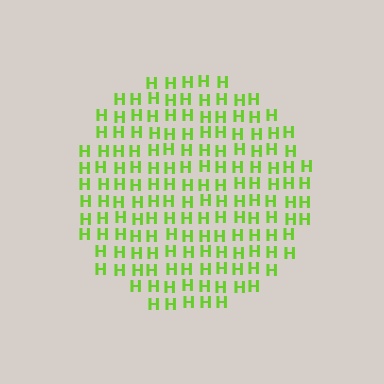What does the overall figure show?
The overall figure shows a circle.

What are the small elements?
The small elements are letter H's.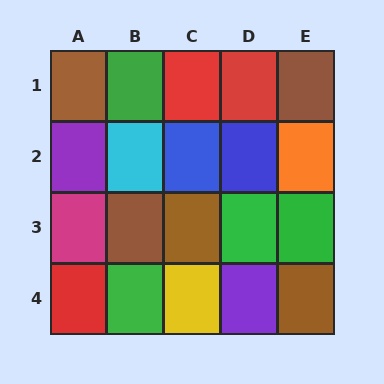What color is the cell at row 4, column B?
Green.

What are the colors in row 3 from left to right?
Magenta, brown, brown, green, green.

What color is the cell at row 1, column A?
Brown.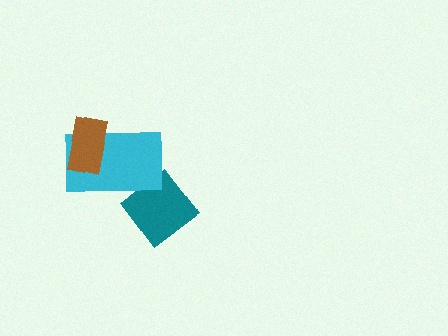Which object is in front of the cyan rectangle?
The brown rectangle is in front of the cyan rectangle.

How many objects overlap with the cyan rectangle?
2 objects overlap with the cyan rectangle.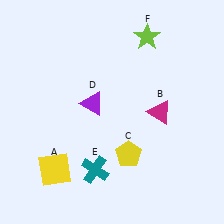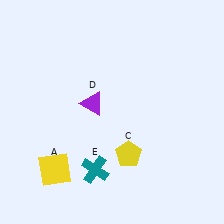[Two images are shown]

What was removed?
The lime star (F), the magenta triangle (B) were removed in Image 2.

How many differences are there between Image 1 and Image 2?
There are 2 differences between the two images.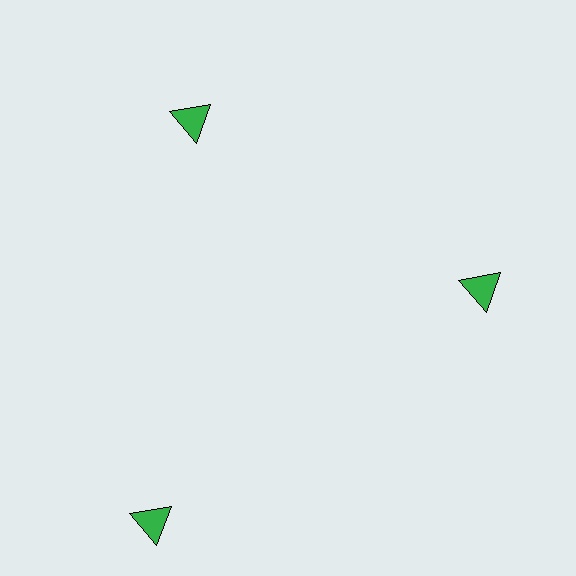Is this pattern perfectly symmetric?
No. The 3 green triangles are arranged in a ring, but one element near the 7 o'clock position is pushed outward from the center, breaking the 3-fold rotational symmetry.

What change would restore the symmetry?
The symmetry would be restored by moving it inward, back onto the ring so that all 3 triangles sit at equal angles and equal distance from the center.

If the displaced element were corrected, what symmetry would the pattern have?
It would have 3-fold rotational symmetry — the pattern would map onto itself every 120 degrees.